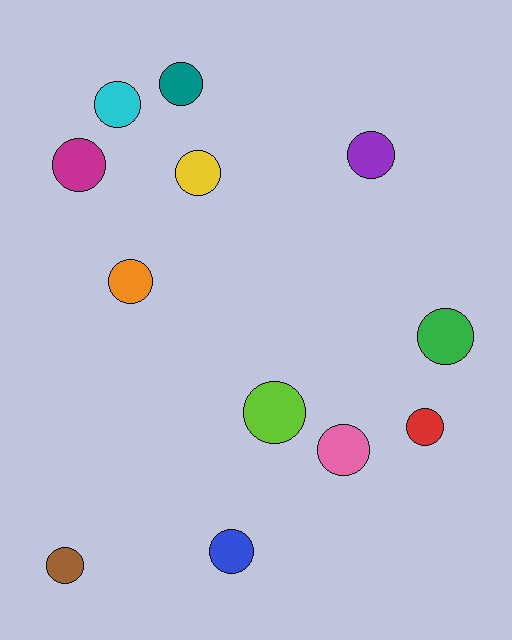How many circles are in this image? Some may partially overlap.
There are 12 circles.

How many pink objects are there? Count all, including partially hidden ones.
There is 1 pink object.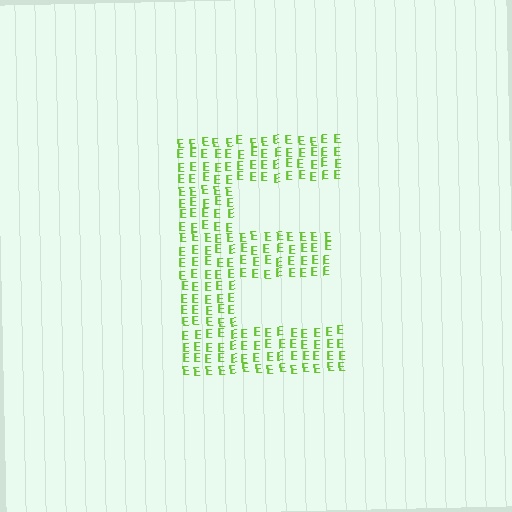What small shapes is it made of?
It is made of small letter E's.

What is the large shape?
The large shape is the letter E.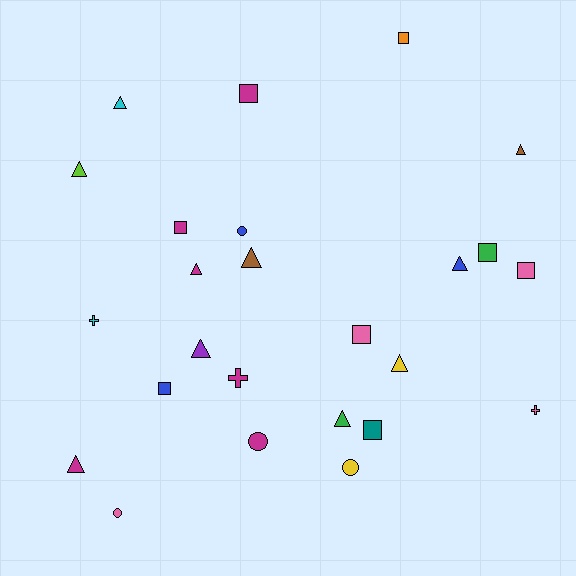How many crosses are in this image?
There are 3 crosses.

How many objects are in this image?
There are 25 objects.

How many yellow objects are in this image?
There are 2 yellow objects.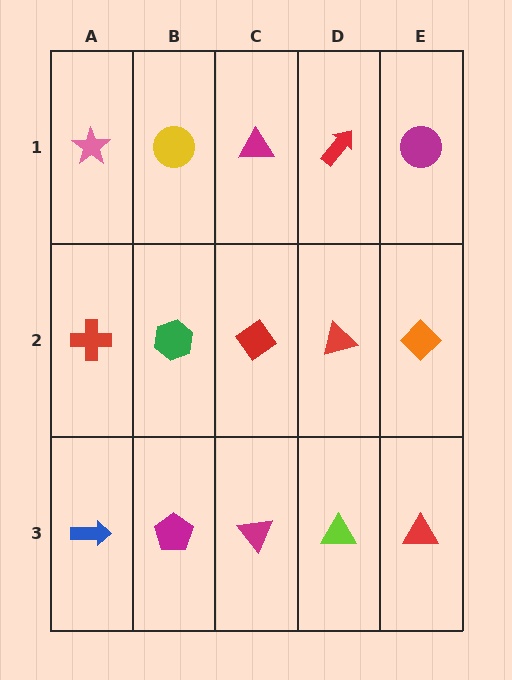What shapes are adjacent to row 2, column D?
A red arrow (row 1, column D), a lime triangle (row 3, column D), a red diamond (row 2, column C), an orange diamond (row 2, column E).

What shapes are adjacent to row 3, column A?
A red cross (row 2, column A), a magenta pentagon (row 3, column B).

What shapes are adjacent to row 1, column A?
A red cross (row 2, column A), a yellow circle (row 1, column B).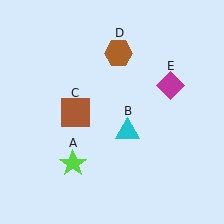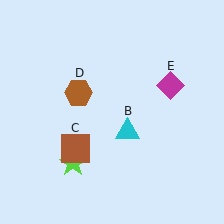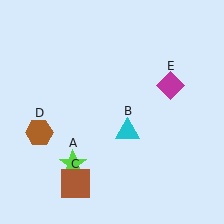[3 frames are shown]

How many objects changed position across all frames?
2 objects changed position: brown square (object C), brown hexagon (object D).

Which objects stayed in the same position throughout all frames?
Lime star (object A) and cyan triangle (object B) and magenta diamond (object E) remained stationary.